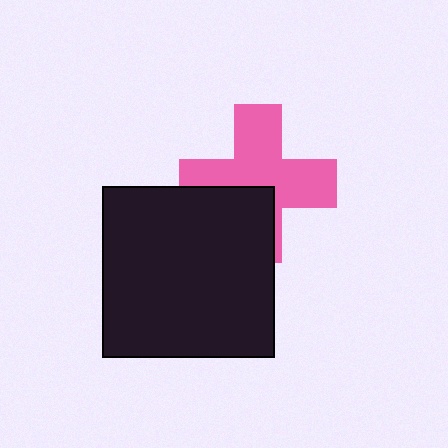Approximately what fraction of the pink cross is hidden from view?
Roughly 34% of the pink cross is hidden behind the black square.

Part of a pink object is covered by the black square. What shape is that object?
It is a cross.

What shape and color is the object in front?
The object in front is a black square.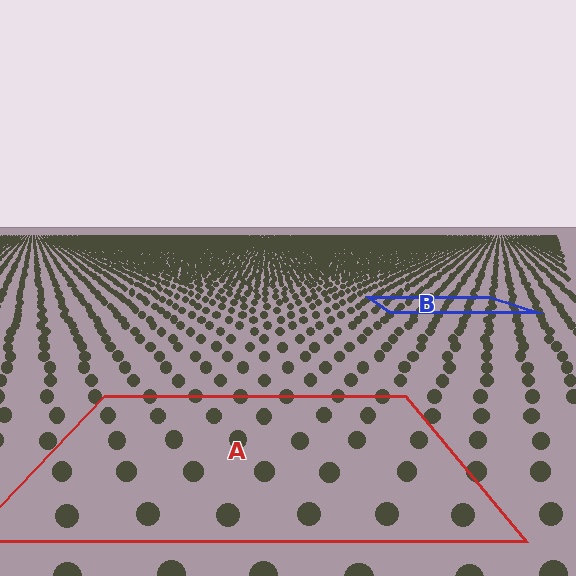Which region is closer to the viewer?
Region A is closer. The texture elements there are larger and more spread out.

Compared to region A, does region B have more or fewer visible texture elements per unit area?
Region B has more texture elements per unit area — they are packed more densely because it is farther away.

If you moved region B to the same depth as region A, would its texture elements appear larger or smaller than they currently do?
They would appear larger. At a closer depth, the same texture elements are projected at a bigger on-screen size.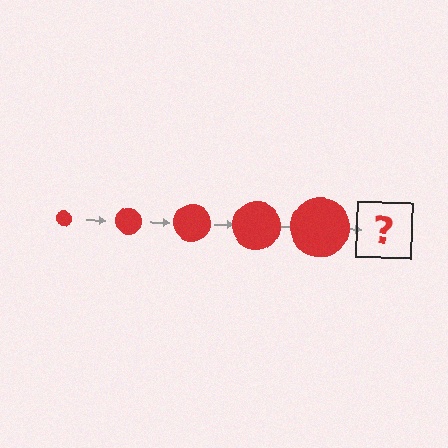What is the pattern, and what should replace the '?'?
The pattern is that the circle gets progressively larger each step. The '?' should be a red circle, larger than the previous one.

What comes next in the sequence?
The next element should be a red circle, larger than the previous one.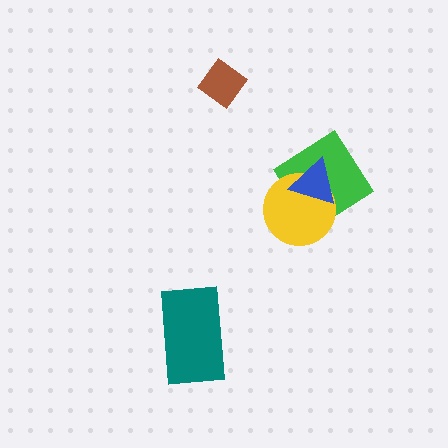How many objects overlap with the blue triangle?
2 objects overlap with the blue triangle.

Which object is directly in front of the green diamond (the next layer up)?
The yellow circle is directly in front of the green diamond.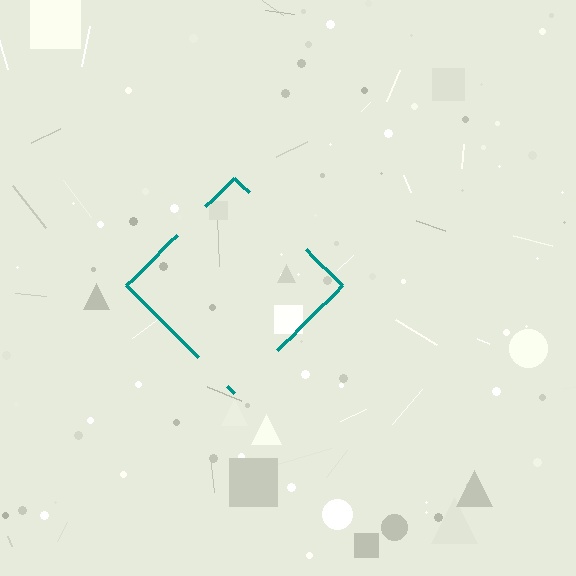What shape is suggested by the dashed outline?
The dashed outline suggests a diamond.